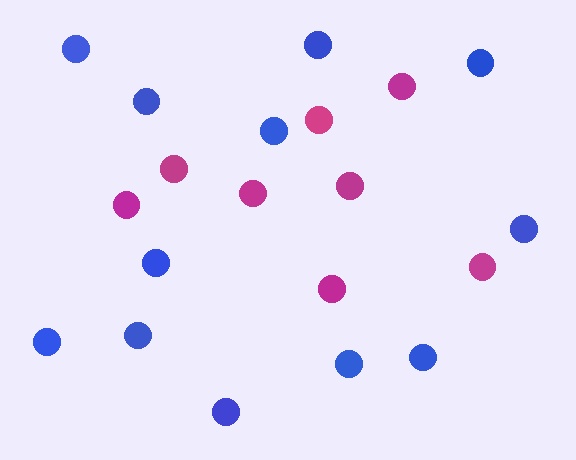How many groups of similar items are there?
There are 2 groups: one group of blue circles (12) and one group of magenta circles (8).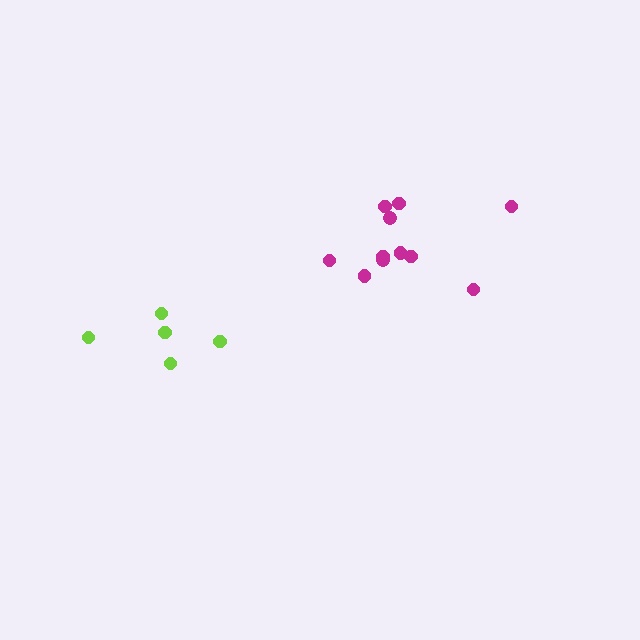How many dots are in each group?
Group 1: 5 dots, Group 2: 11 dots (16 total).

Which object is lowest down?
The lime cluster is bottommost.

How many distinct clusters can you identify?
There are 2 distinct clusters.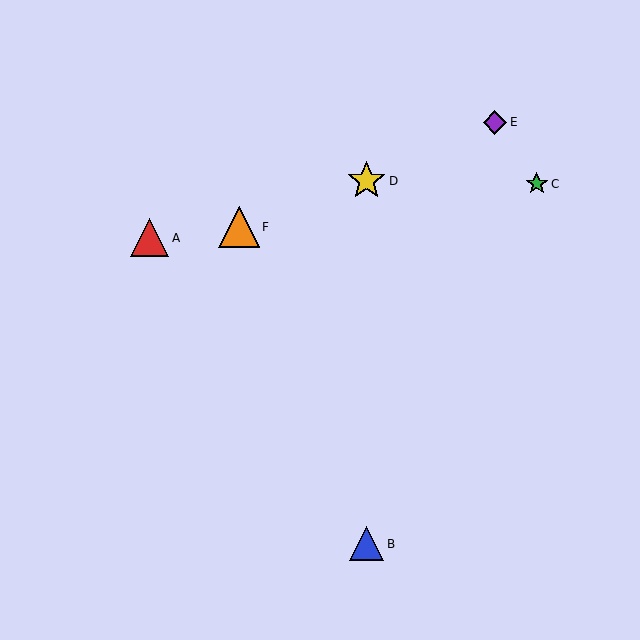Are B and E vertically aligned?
No, B is at x≈366 and E is at x≈495.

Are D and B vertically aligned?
Yes, both are at x≈366.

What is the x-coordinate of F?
Object F is at x≈239.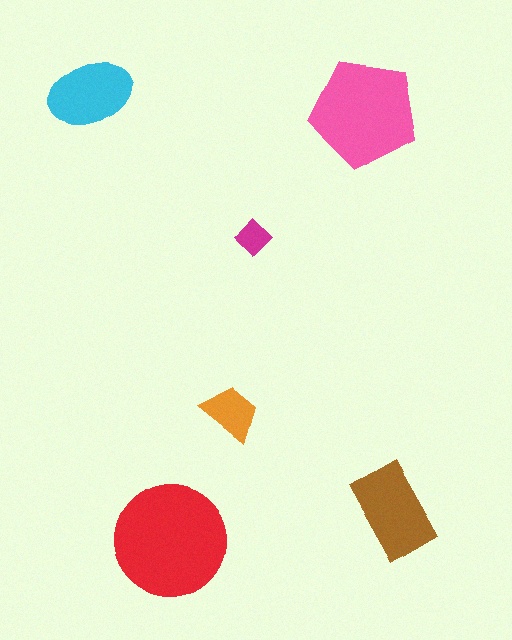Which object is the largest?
The red circle.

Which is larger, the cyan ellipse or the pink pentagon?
The pink pentagon.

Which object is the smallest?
The magenta diamond.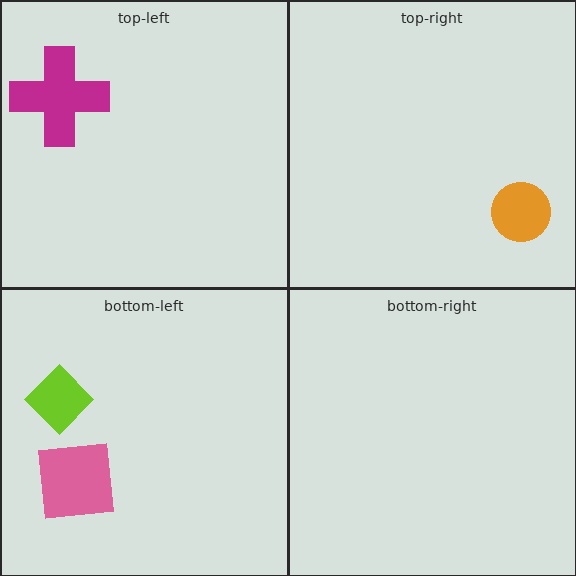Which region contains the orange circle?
The top-right region.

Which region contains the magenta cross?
The top-left region.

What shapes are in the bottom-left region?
The pink square, the lime diamond.